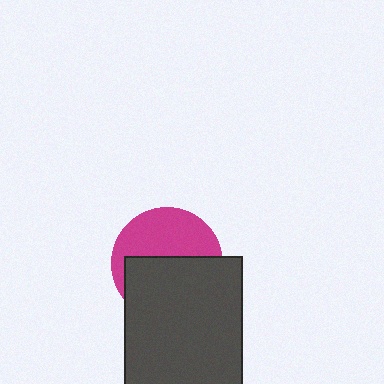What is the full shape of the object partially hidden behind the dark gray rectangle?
The partially hidden object is a magenta circle.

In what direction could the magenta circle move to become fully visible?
The magenta circle could move up. That would shift it out from behind the dark gray rectangle entirely.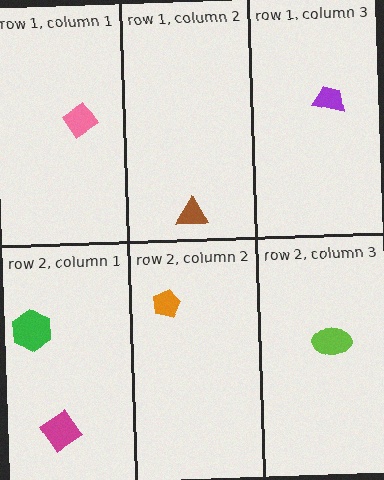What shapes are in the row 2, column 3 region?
The lime ellipse.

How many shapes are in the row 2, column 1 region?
2.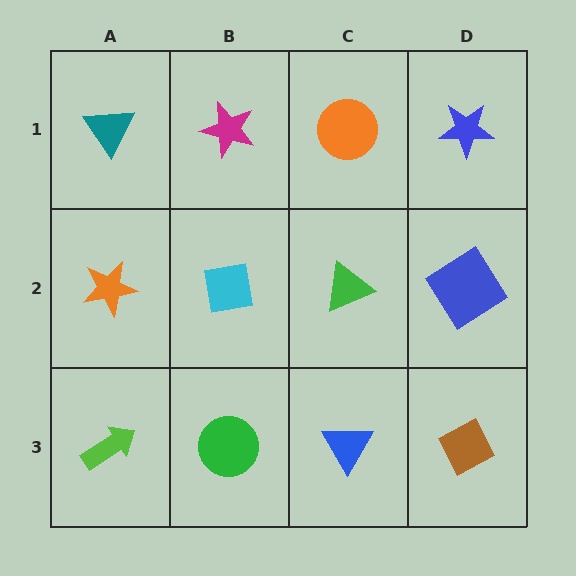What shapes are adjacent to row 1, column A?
An orange star (row 2, column A), a magenta star (row 1, column B).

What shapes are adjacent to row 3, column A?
An orange star (row 2, column A), a green circle (row 3, column B).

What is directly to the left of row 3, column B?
A lime arrow.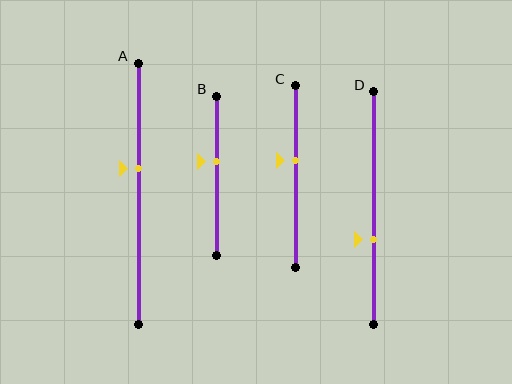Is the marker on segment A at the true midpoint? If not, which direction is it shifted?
No, the marker on segment A is shifted upward by about 9% of the segment length.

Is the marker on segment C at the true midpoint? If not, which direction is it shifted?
No, the marker on segment C is shifted upward by about 9% of the segment length.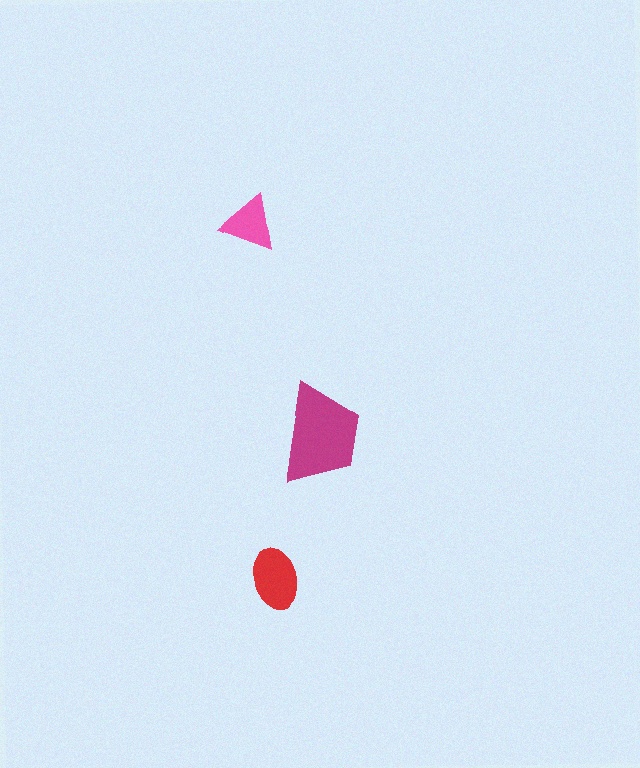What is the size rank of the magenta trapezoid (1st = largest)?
1st.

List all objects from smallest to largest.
The pink triangle, the red ellipse, the magenta trapezoid.